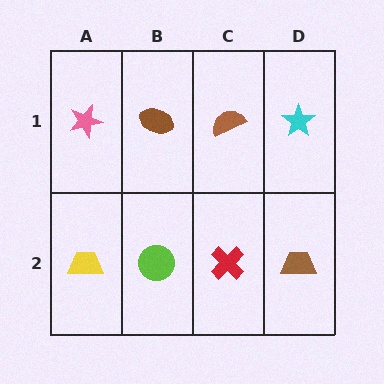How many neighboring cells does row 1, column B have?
3.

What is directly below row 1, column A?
A yellow trapezoid.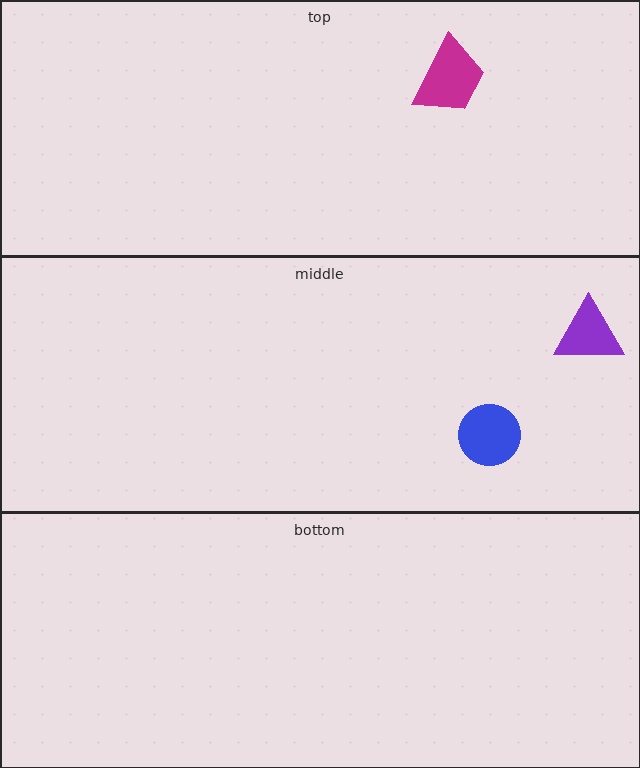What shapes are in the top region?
The magenta trapezoid.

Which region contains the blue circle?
The middle region.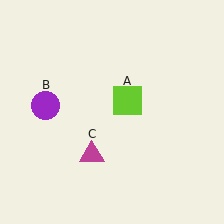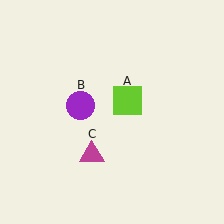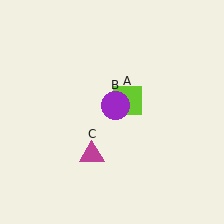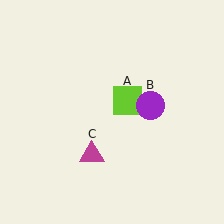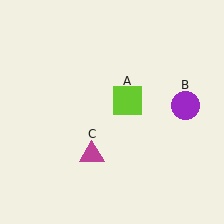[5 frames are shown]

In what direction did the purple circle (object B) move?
The purple circle (object B) moved right.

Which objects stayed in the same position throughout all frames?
Lime square (object A) and magenta triangle (object C) remained stationary.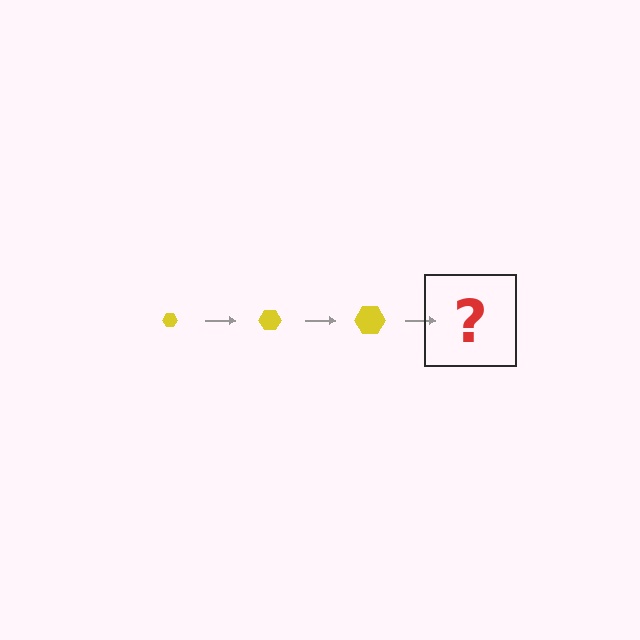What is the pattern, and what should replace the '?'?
The pattern is that the hexagon gets progressively larger each step. The '?' should be a yellow hexagon, larger than the previous one.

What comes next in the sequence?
The next element should be a yellow hexagon, larger than the previous one.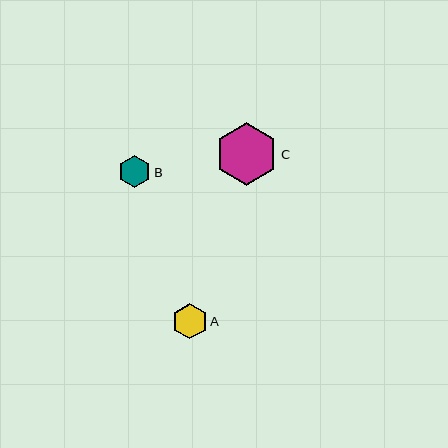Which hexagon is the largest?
Hexagon C is the largest with a size of approximately 62 pixels.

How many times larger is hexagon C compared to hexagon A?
Hexagon C is approximately 1.8 times the size of hexagon A.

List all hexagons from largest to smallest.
From largest to smallest: C, A, B.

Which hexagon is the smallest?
Hexagon B is the smallest with a size of approximately 32 pixels.